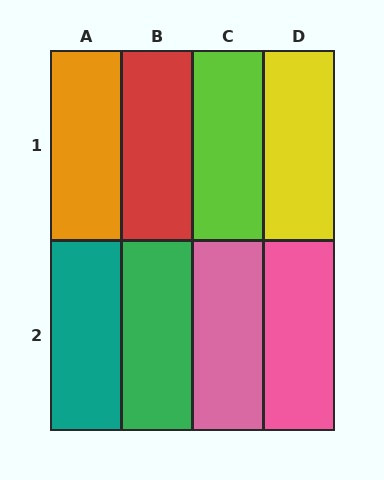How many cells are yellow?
1 cell is yellow.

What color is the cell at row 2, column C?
Pink.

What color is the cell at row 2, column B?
Green.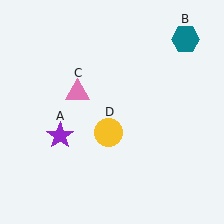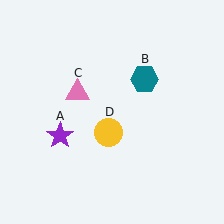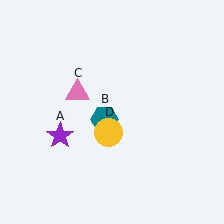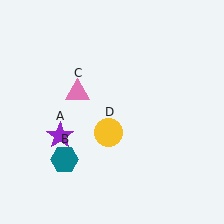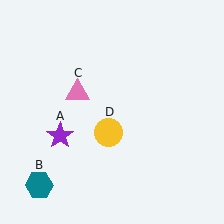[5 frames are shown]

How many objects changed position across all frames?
1 object changed position: teal hexagon (object B).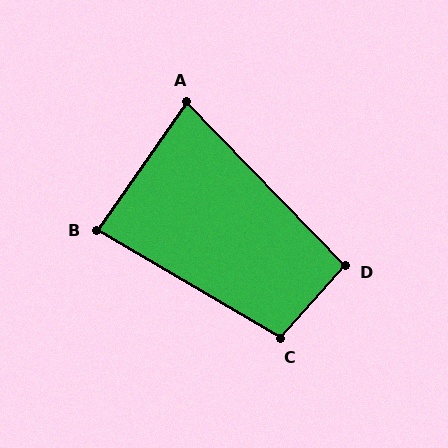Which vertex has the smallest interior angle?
A, at approximately 79 degrees.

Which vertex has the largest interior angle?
C, at approximately 101 degrees.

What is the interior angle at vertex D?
Approximately 95 degrees (approximately right).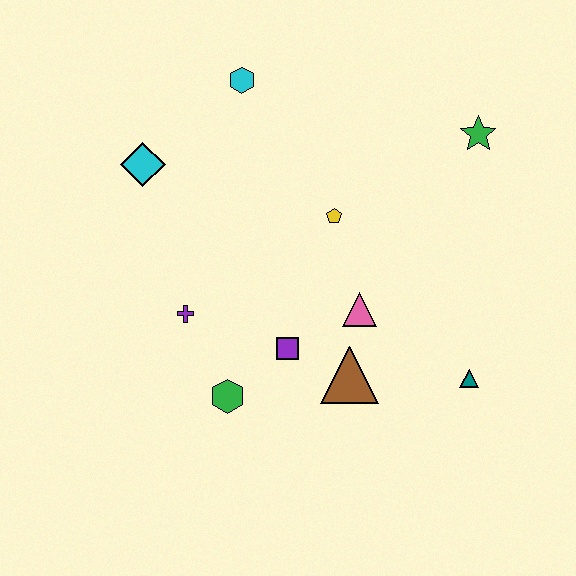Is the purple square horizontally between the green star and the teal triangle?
No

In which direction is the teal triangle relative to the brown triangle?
The teal triangle is to the right of the brown triangle.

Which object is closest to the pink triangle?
The brown triangle is closest to the pink triangle.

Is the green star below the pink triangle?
No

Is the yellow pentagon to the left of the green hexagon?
No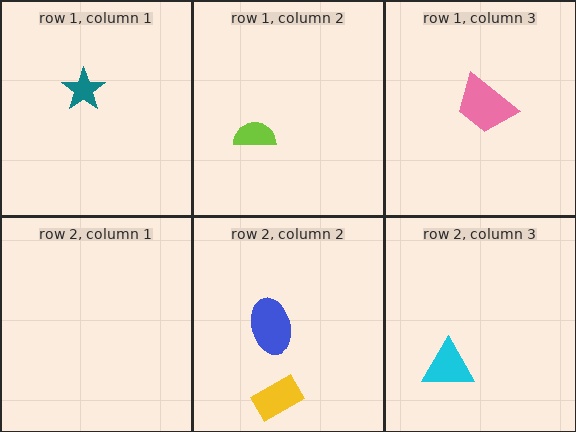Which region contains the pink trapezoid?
The row 1, column 3 region.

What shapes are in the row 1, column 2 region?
The lime semicircle.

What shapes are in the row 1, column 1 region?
The teal star.